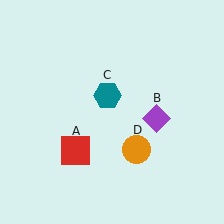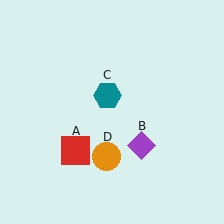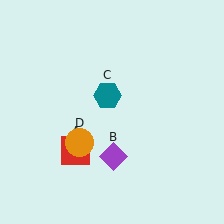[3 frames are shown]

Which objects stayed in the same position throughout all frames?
Red square (object A) and teal hexagon (object C) remained stationary.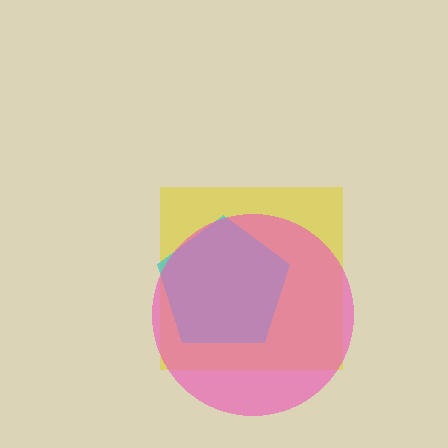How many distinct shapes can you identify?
There are 3 distinct shapes: a yellow square, a cyan pentagon, a pink circle.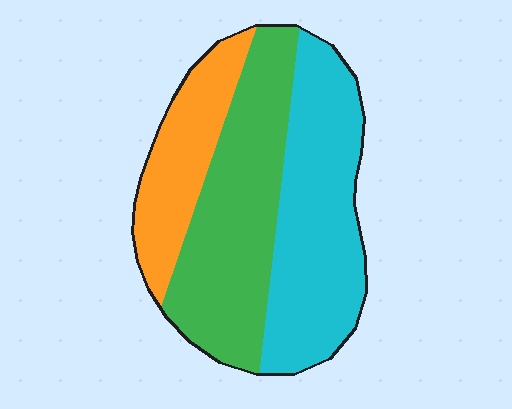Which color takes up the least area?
Orange, at roughly 20%.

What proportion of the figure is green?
Green takes up about two fifths (2/5) of the figure.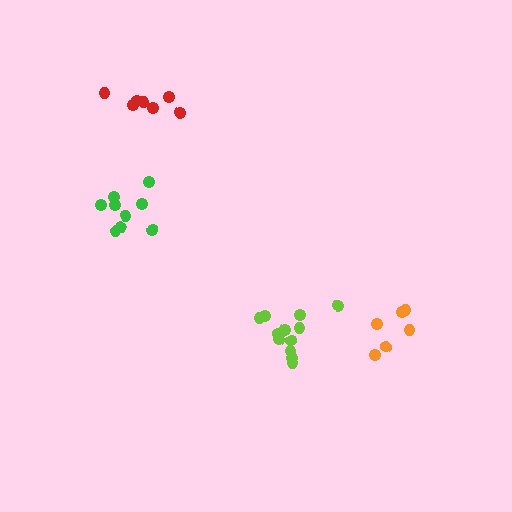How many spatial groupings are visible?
There are 4 spatial groupings.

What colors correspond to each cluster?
The clusters are colored: green, red, lime, orange.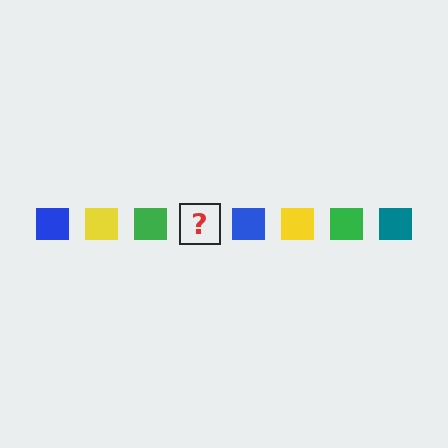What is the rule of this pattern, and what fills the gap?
The rule is that the pattern cycles through blue, yellow, green, teal squares. The gap should be filled with a teal square.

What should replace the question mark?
The question mark should be replaced with a teal square.